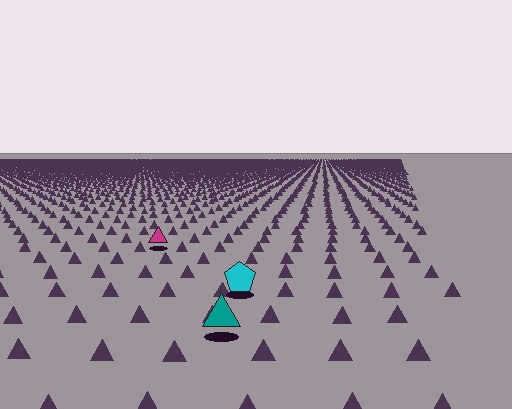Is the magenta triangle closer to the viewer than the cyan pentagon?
No. The cyan pentagon is closer — you can tell from the texture gradient: the ground texture is coarser near it.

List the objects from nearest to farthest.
From nearest to farthest: the teal triangle, the cyan pentagon, the magenta triangle.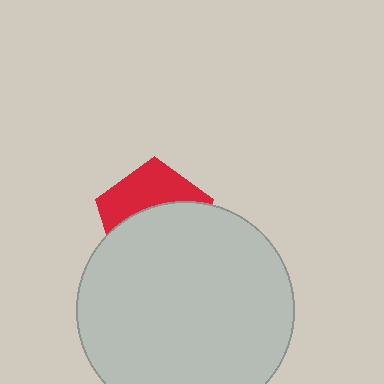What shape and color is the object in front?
The object in front is a light gray circle.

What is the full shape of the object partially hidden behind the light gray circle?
The partially hidden object is a red pentagon.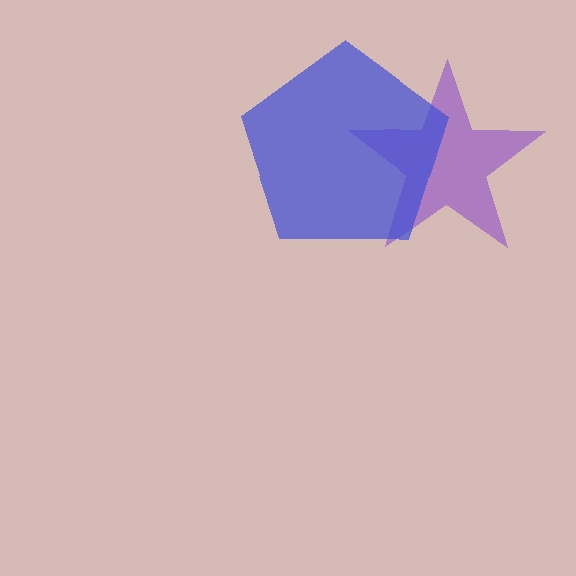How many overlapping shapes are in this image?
There are 2 overlapping shapes in the image.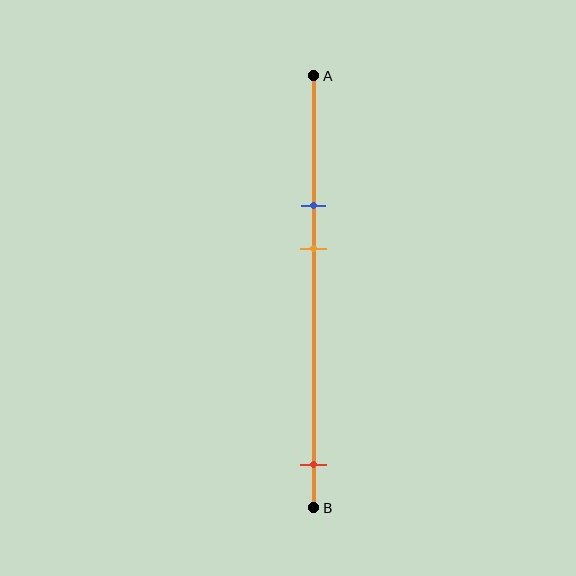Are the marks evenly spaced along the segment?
No, the marks are not evenly spaced.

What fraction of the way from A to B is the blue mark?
The blue mark is approximately 30% (0.3) of the way from A to B.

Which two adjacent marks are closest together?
The blue and orange marks are the closest adjacent pair.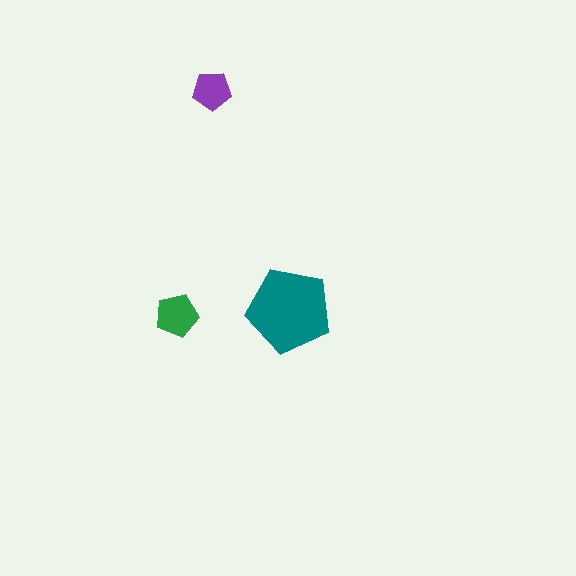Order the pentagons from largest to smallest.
the teal one, the green one, the purple one.